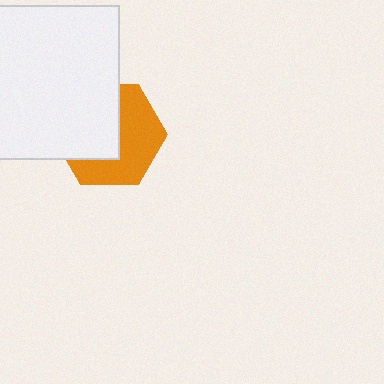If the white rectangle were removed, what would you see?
You would see the complete orange hexagon.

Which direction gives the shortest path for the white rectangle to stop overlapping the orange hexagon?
Moving toward the upper-left gives the shortest separation.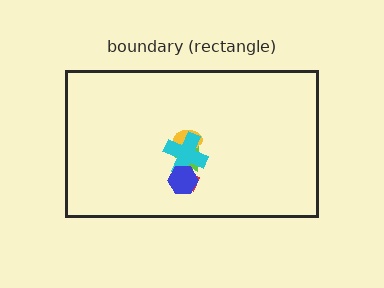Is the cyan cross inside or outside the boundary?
Inside.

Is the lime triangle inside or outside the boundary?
Inside.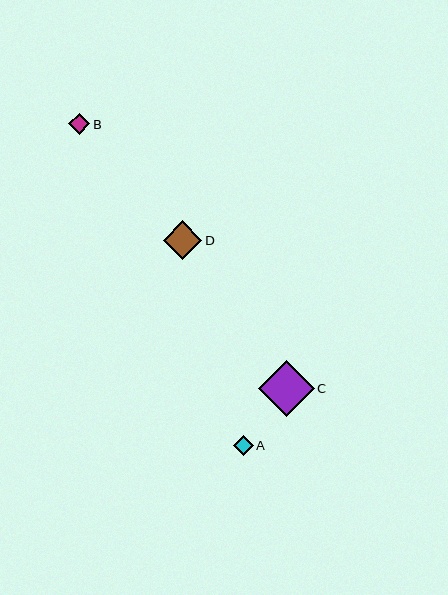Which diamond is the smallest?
Diamond A is the smallest with a size of approximately 20 pixels.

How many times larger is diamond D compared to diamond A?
Diamond D is approximately 1.9 times the size of diamond A.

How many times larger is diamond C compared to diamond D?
Diamond C is approximately 1.5 times the size of diamond D.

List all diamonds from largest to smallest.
From largest to smallest: C, D, B, A.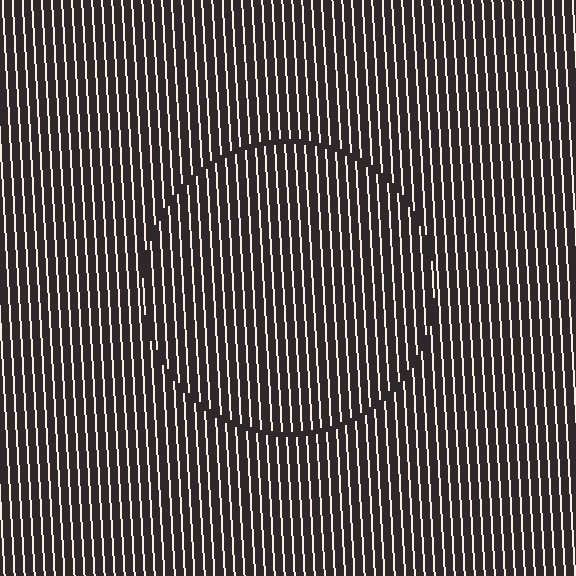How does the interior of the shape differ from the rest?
The interior of the shape contains the same grating, shifted by half a period — the contour is defined by the phase discontinuity where line-ends from the inner and outer gratings abut.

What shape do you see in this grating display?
An illusory circle. The interior of the shape contains the same grating, shifted by half a period — the contour is defined by the phase discontinuity where line-ends from the inner and outer gratings abut.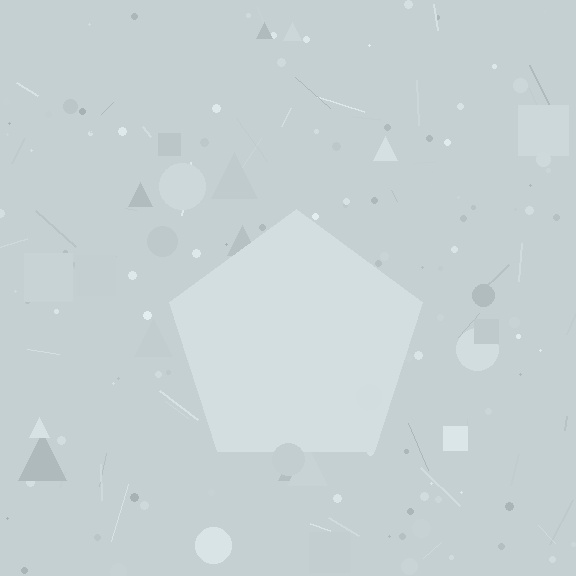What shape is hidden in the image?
A pentagon is hidden in the image.